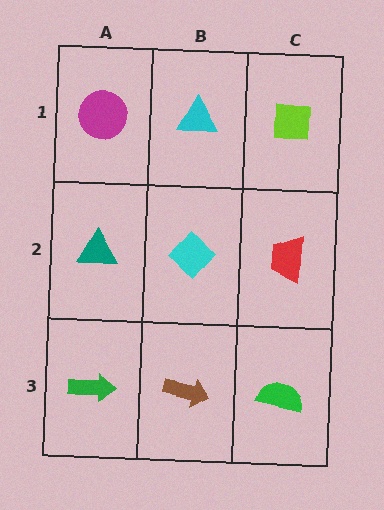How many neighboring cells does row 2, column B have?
4.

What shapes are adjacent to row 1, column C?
A red trapezoid (row 2, column C), a cyan triangle (row 1, column B).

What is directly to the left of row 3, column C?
A brown arrow.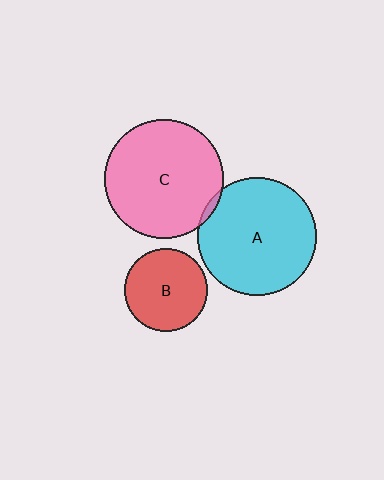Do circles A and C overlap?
Yes.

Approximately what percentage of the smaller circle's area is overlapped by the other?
Approximately 5%.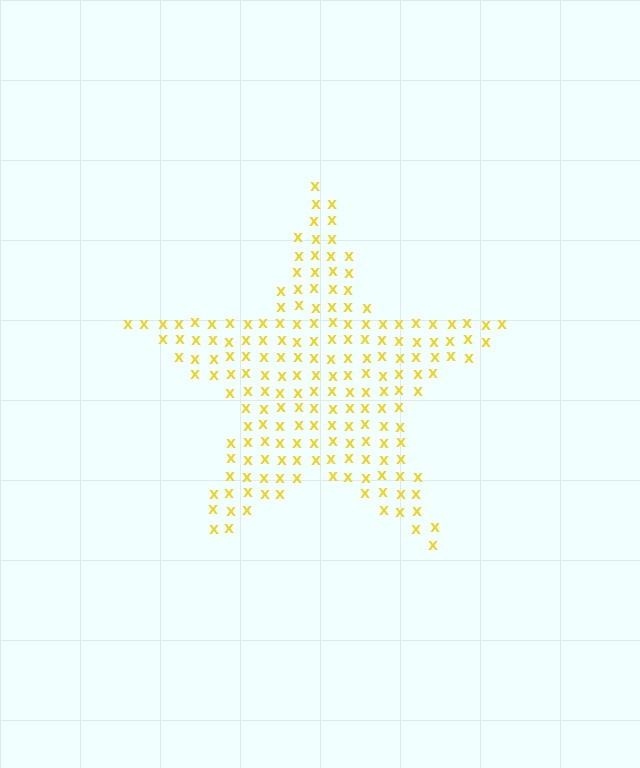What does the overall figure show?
The overall figure shows a star.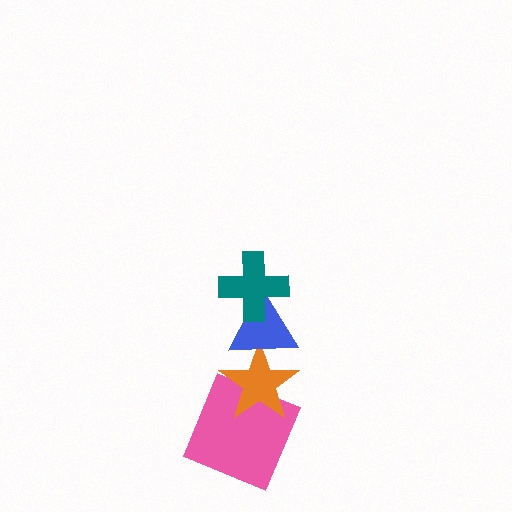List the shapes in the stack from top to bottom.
From top to bottom: the teal cross, the blue triangle, the orange star, the pink square.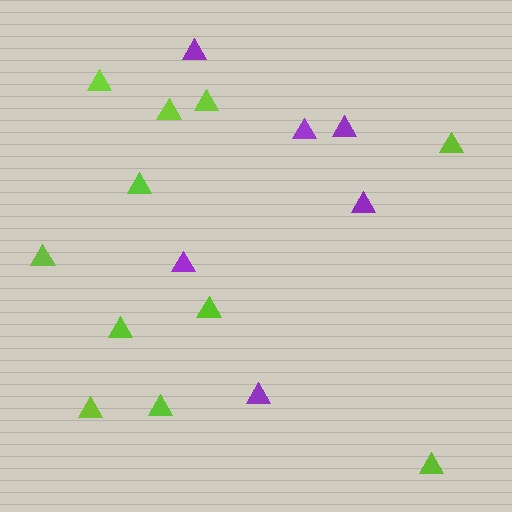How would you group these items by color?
There are 2 groups: one group of lime triangles (11) and one group of purple triangles (6).